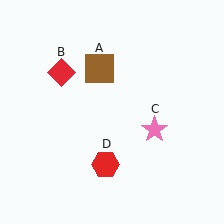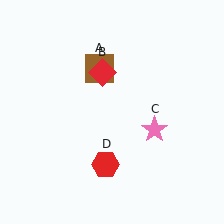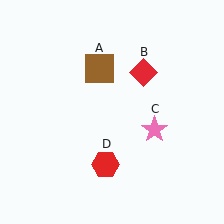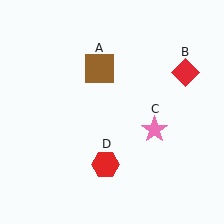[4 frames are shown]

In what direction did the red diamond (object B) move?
The red diamond (object B) moved right.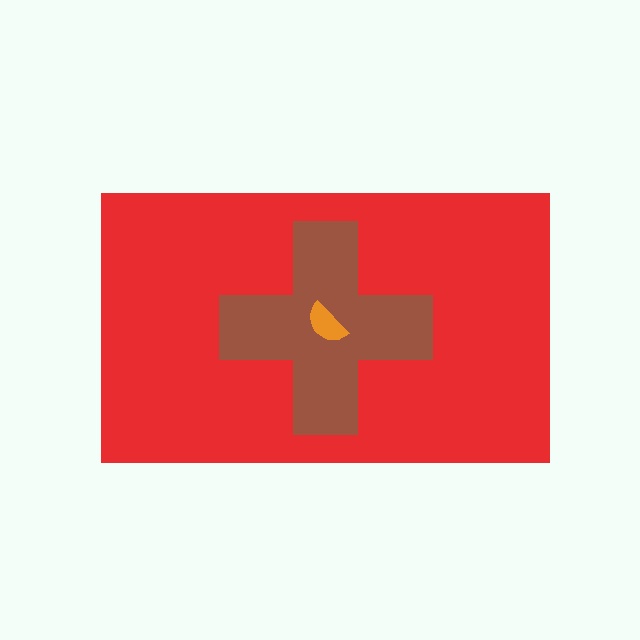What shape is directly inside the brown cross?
The orange semicircle.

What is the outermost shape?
The red rectangle.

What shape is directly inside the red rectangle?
The brown cross.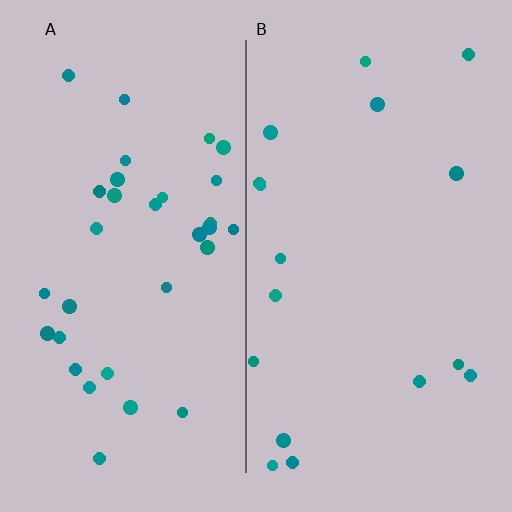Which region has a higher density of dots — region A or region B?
A (the left).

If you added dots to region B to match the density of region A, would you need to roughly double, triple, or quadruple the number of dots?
Approximately double.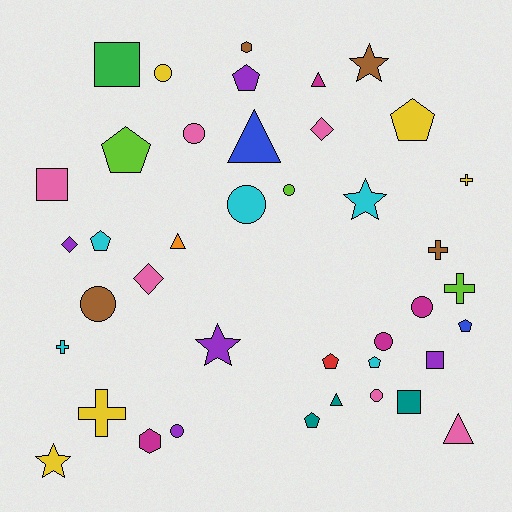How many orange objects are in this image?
There is 1 orange object.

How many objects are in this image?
There are 40 objects.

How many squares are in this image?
There are 4 squares.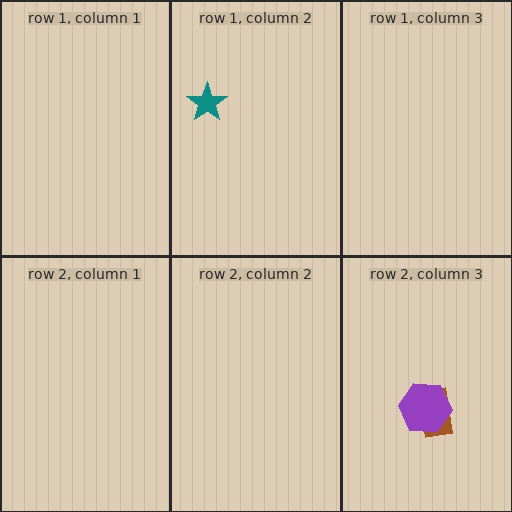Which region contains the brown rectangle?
The row 2, column 3 region.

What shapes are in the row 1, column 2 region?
The teal star.